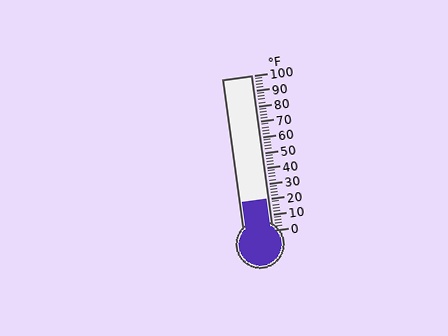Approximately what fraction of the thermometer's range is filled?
The thermometer is filled to approximately 20% of its range.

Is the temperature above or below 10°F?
The temperature is above 10°F.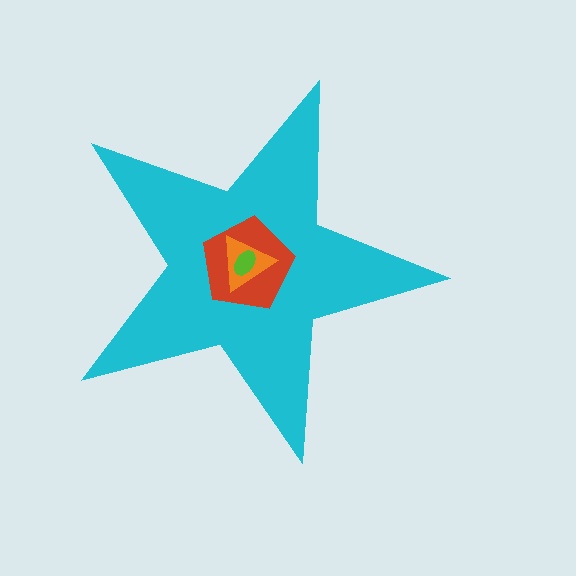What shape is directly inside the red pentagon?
The orange triangle.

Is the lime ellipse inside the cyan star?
Yes.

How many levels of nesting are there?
4.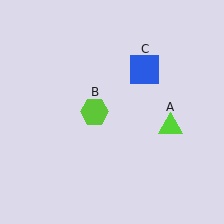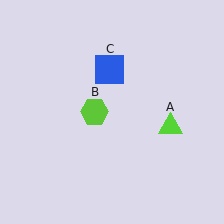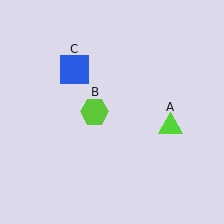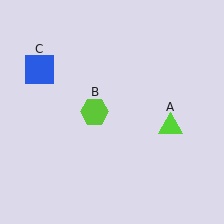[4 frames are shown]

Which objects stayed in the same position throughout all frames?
Lime triangle (object A) and lime hexagon (object B) remained stationary.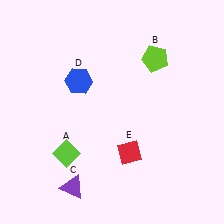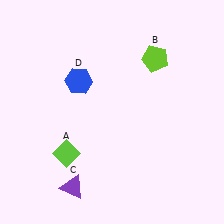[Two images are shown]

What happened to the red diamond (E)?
The red diamond (E) was removed in Image 2. It was in the bottom-right area of Image 1.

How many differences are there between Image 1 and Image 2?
There is 1 difference between the two images.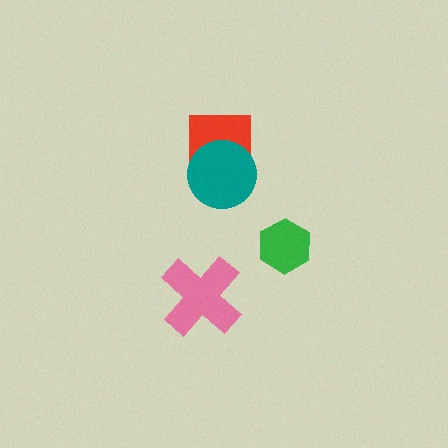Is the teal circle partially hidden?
No, no other shape covers it.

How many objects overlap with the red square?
1 object overlaps with the red square.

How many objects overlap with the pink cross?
0 objects overlap with the pink cross.